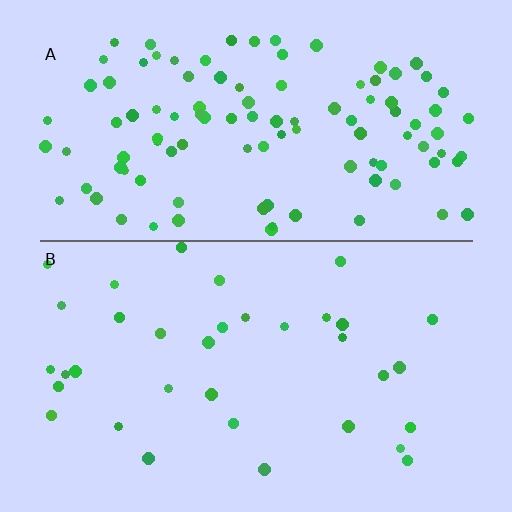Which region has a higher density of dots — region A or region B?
A (the top).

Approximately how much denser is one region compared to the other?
Approximately 3.1× — region A over region B.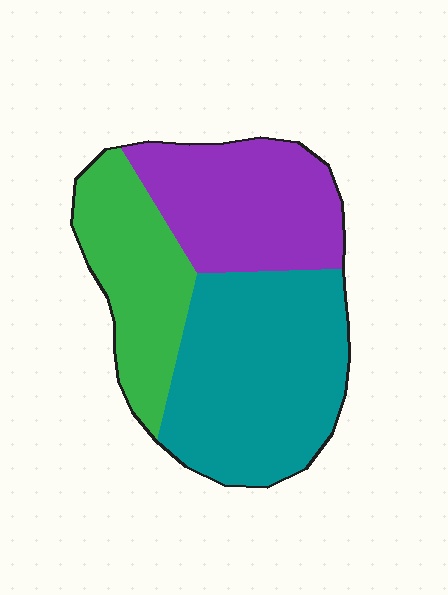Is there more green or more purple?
Purple.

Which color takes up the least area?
Green, at roughly 25%.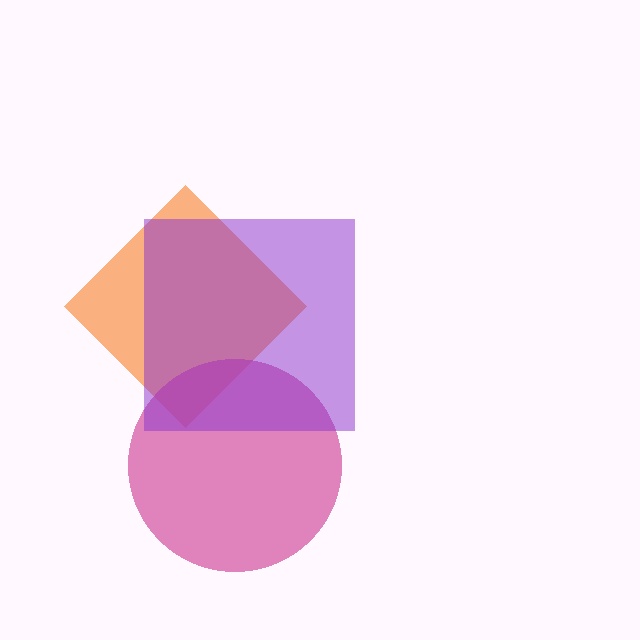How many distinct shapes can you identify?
There are 3 distinct shapes: an orange diamond, a magenta circle, a purple square.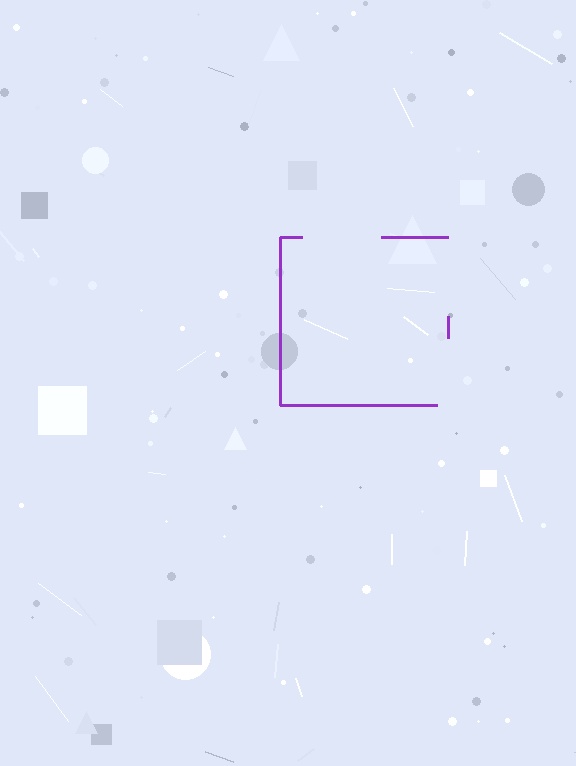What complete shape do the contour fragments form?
The contour fragments form a square.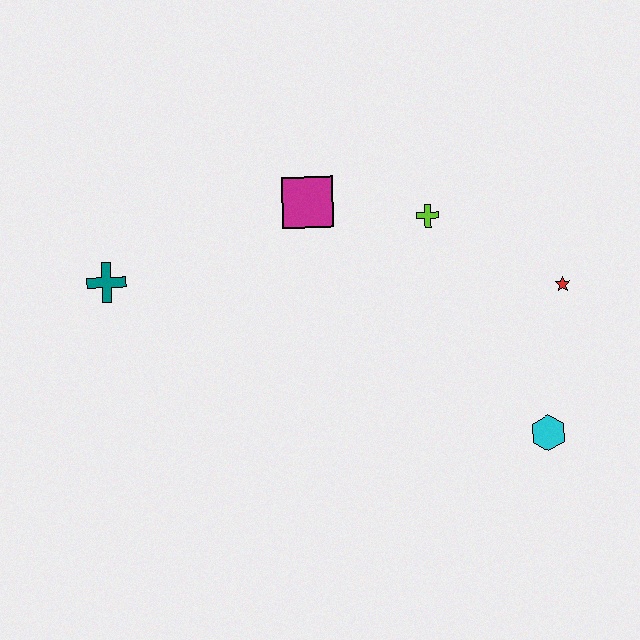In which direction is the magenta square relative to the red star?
The magenta square is to the left of the red star.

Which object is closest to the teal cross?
The magenta square is closest to the teal cross.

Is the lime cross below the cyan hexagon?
No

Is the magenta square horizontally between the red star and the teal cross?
Yes